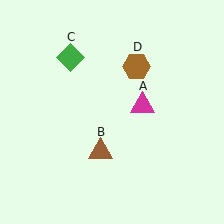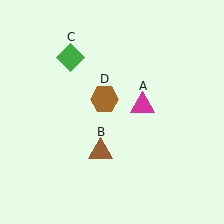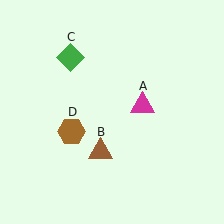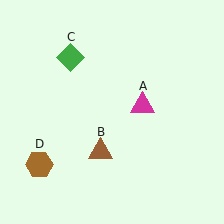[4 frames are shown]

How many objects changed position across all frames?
1 object changed position: brown hexagon (object D).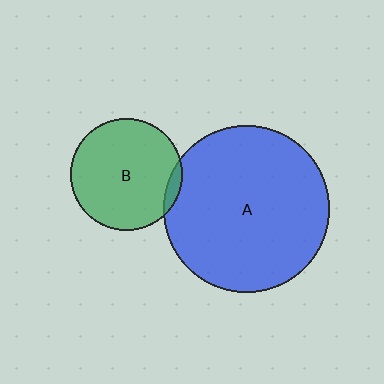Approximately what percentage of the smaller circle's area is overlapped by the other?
Approximately 5%.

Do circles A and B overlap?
Yes.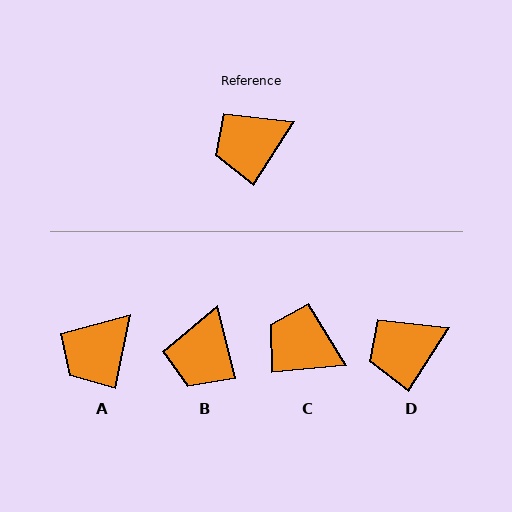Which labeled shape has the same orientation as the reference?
D.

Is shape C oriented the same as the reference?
No, it is off by about 52 degrees.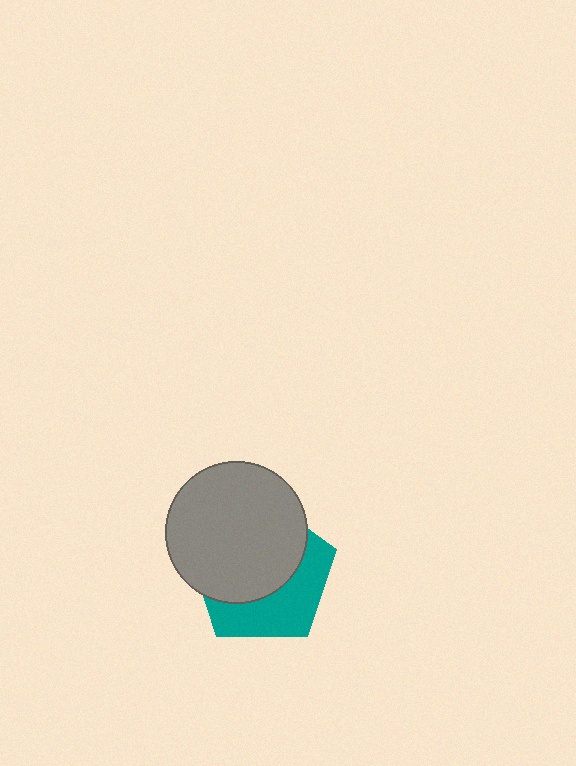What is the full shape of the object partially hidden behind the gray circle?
The partially hidden object is a teal pentagon.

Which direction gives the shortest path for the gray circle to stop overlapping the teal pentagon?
Moving toward the upper-left gives the shortest separation.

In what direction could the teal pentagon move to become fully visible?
The teal pentagon could move toward the lower-right. That would shift it out from behind the gray circle entirely.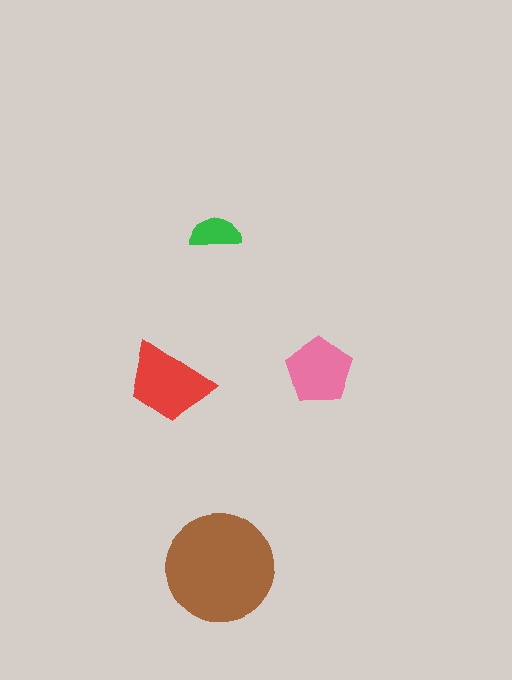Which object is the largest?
The brown circle.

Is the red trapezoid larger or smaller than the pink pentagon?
Larger.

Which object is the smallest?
The green semicircle.